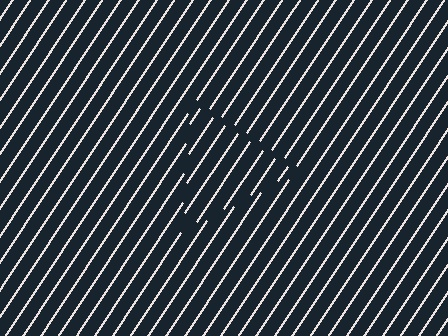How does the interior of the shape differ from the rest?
The interior of the shape contains the same grating, shifted by half a period — the contour is defined by the phase discontinuity where line-ends from the inner and outer gratings abut.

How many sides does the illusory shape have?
3 sides — the line-ends trace a triangle.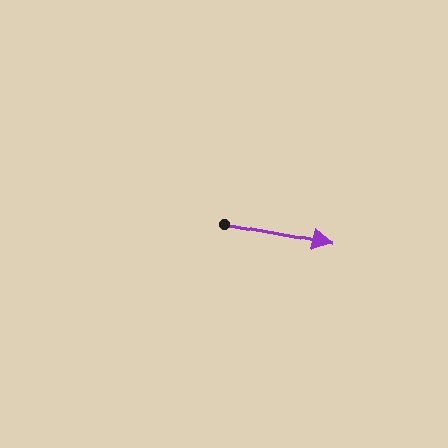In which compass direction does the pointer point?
East.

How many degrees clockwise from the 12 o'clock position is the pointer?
Approximately 101 degrees.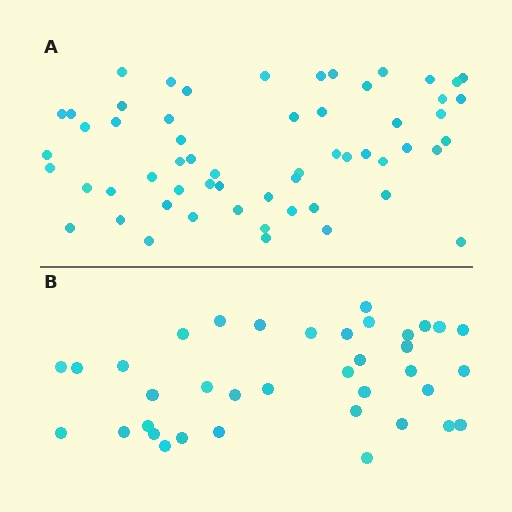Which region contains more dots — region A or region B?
Region A (the top region) has more dots.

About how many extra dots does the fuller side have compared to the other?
Region A has approximately 20 more dots than region B.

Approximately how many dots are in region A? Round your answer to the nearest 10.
About 60 dots. (The exact count is 58, which rounds to 60.)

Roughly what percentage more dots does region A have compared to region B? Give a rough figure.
About 55% more.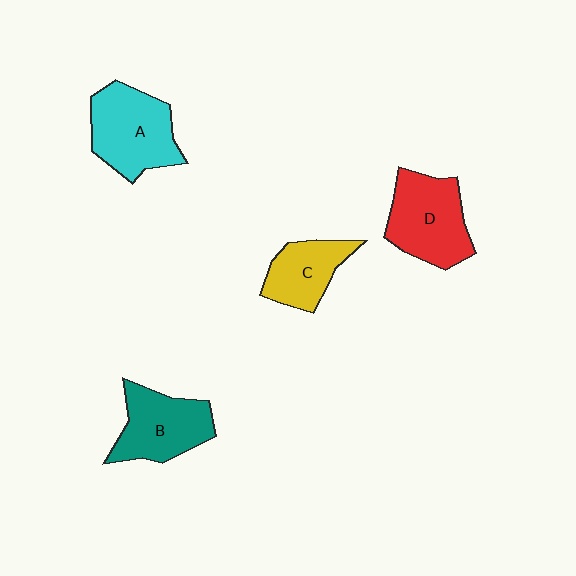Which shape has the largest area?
Shape A (cyan).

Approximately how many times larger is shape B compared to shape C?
Approximately 1.3 times.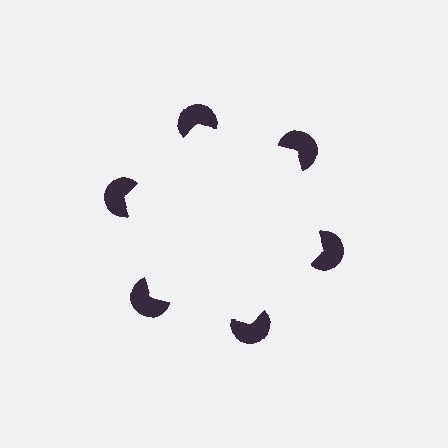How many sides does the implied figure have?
6 sides.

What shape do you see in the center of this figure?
An illusory hexagon — its edges are inferred from the aligned wedge cuts in the pac-man discs, not physically drawn.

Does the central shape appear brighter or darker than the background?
It typically appears slightly brighter than the background, even though no actual brightness change is drawn.